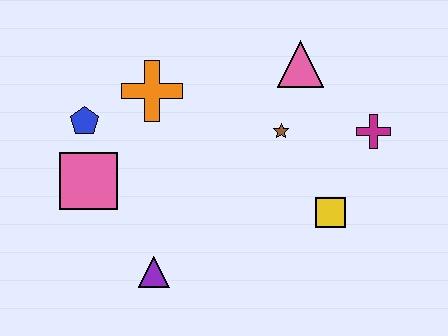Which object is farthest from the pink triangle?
The purple triangle is farthest from the pink triangle.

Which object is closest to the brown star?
The pink triangle is closest to the brown star.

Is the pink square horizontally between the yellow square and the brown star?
No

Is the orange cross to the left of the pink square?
No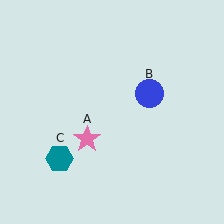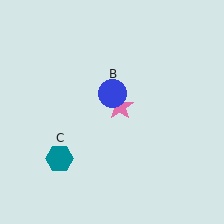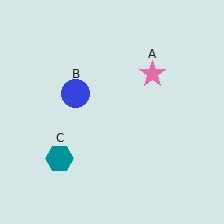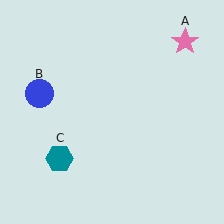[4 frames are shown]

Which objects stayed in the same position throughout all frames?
Teal hexagon (object C) remained stationary.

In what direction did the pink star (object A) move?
The pink star (object A) moved up and to the right.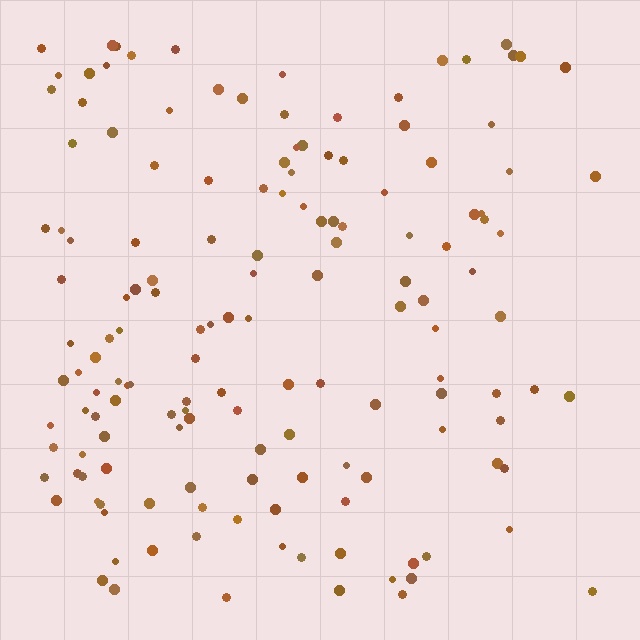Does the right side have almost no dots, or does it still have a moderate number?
Still a moderate number, just noticeably fewer than the left.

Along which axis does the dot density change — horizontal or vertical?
Horizontal.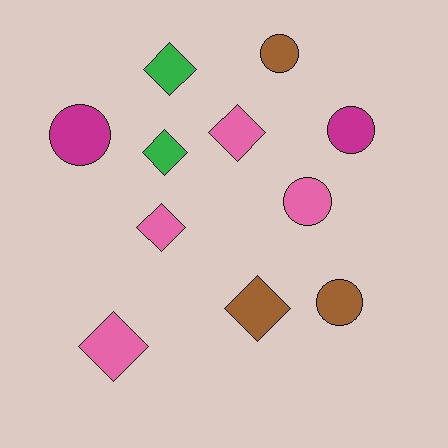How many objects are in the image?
There are 11 objects.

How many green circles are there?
There are no green circles.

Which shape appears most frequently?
Diamond, with 6 objects.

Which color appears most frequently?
Pink, with 4 objects.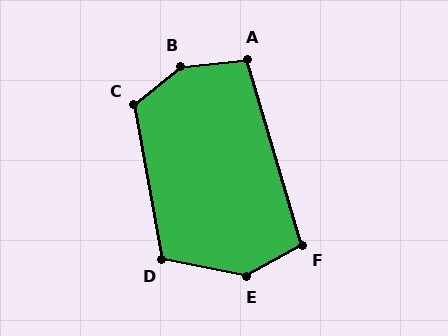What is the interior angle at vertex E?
Approximately 140 degrees (obtuse).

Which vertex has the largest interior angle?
B, at approximately 147 degrees.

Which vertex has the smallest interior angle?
A, at approximately 101 degrees.